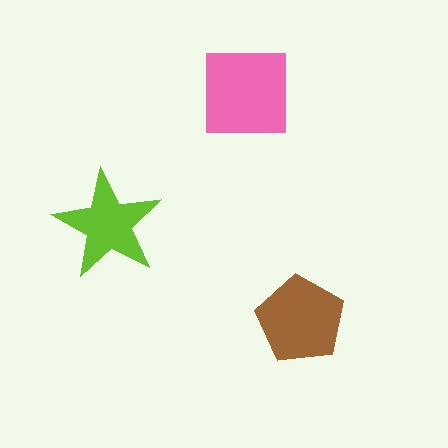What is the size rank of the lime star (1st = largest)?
3rd.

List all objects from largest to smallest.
The pink square, the brown pentagon, the lime star.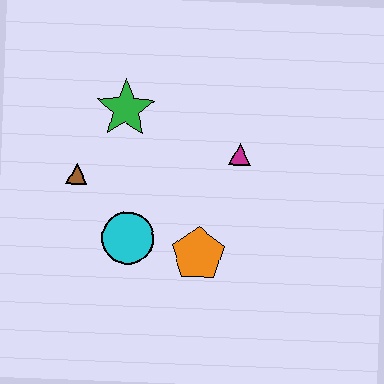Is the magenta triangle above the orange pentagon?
Yes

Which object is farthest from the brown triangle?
The magenta triangle is farthest from the brown triangle.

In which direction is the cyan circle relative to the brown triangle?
The cyan circle is below the brown triangle.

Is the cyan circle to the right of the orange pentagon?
No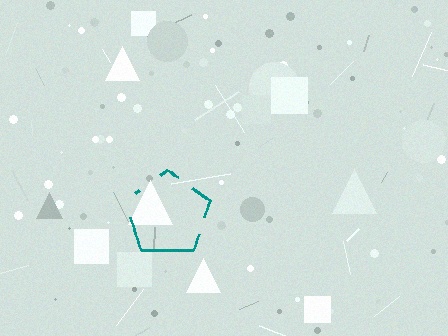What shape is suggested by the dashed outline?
The dashed outline suggests a pentagon.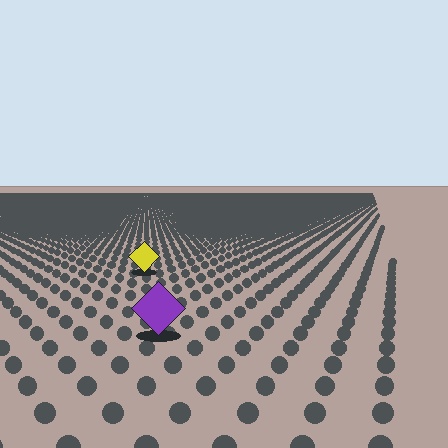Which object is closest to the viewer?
The purple diamond is closest. The texture marks near it are larger and more spread out.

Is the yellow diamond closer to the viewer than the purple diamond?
No. The purple diamond is closer — you can tell from the texture gradient: the ground texture is coarser near it.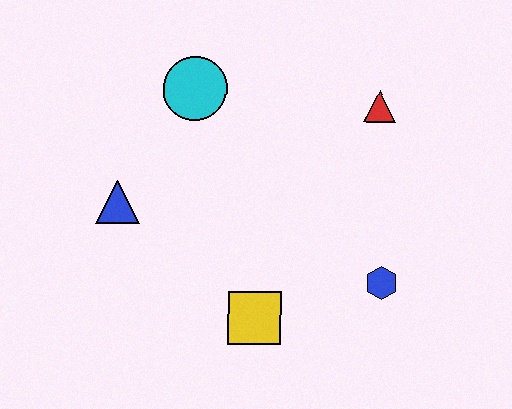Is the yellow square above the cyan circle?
No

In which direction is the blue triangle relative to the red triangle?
The blue triangle is to the left of the red triangle.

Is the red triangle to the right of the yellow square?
Yes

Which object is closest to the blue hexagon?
The yellow square is closest to the blue hexagon.